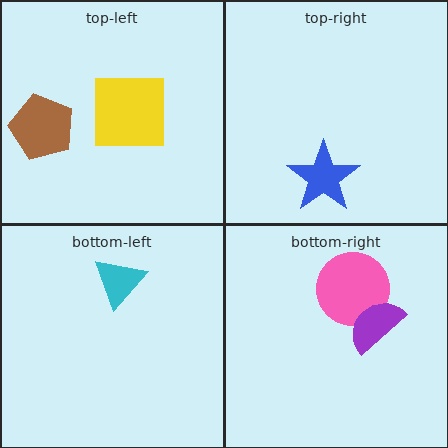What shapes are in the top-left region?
The yellow square, the brown pentagon.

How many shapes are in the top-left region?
2.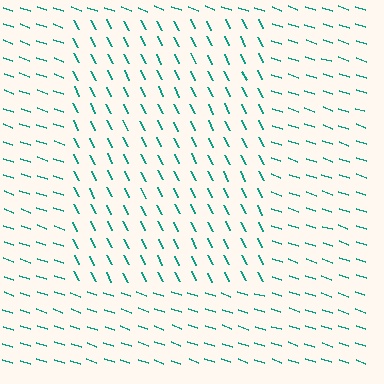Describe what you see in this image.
The image is filled with small teal line segments. A rectangle region in the image has lines oriented differently from the surrounding lines, creating a visible texture boundary.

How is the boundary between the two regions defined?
The boundary is defined purely by a change in line orientation (approximately 45 degrees difference). All lines are the same color and thickness.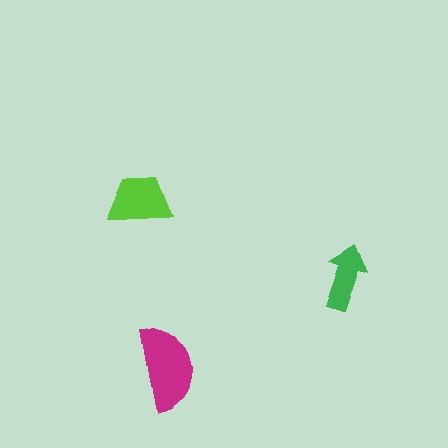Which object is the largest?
The magenta semicircle.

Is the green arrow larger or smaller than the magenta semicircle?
Smaller.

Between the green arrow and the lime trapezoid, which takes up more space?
The lime trapezoid.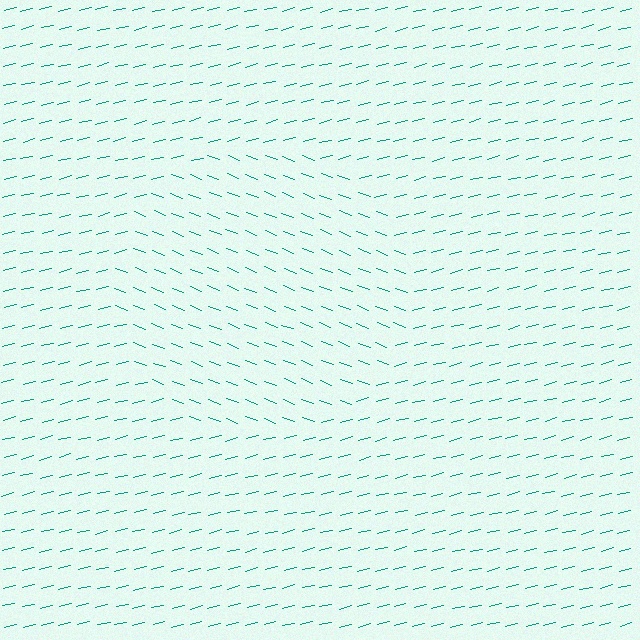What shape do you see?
I see a circle.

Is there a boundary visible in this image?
Yes, there is a texture boundary formed by a change in line orientation.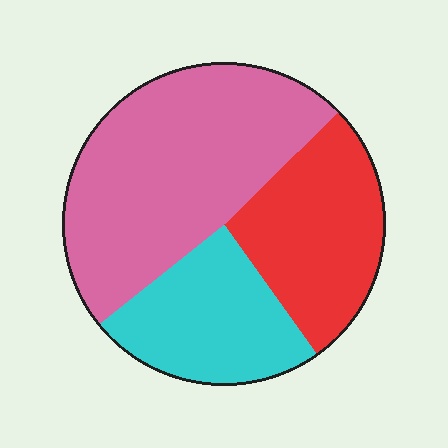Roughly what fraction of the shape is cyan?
Cyan takes up about one quarter (1/4) of the shape.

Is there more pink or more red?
Pink.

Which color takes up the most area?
Pink, at roughly 50%.